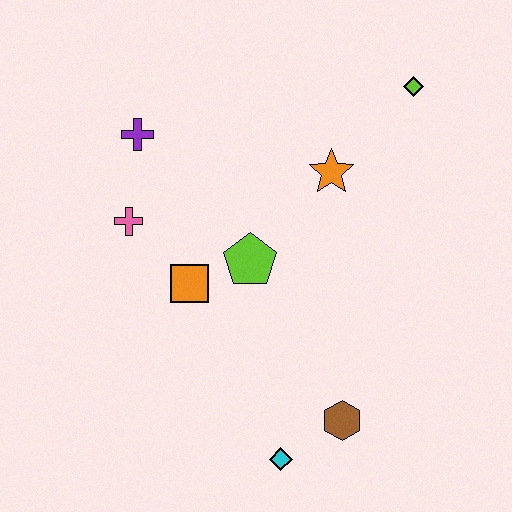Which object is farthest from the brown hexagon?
The purple cross is farthest from the brown hexagon.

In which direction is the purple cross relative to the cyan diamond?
The purple cross is above the cyan diamond.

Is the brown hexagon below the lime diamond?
Yes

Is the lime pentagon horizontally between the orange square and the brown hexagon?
Yes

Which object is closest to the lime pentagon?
The orange square is closest to the lime pentagon.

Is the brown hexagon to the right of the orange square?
Yes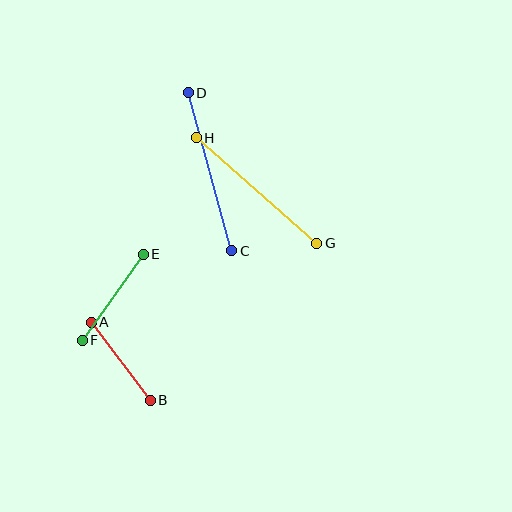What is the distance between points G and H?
The distance is approximately 160 pixels.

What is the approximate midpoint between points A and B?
The midpoint is at approximately (121, 361) pixels.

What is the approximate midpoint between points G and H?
The midpoint is at approximately (256, 190) pixels.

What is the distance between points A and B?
The distance is approximately 97 pixels.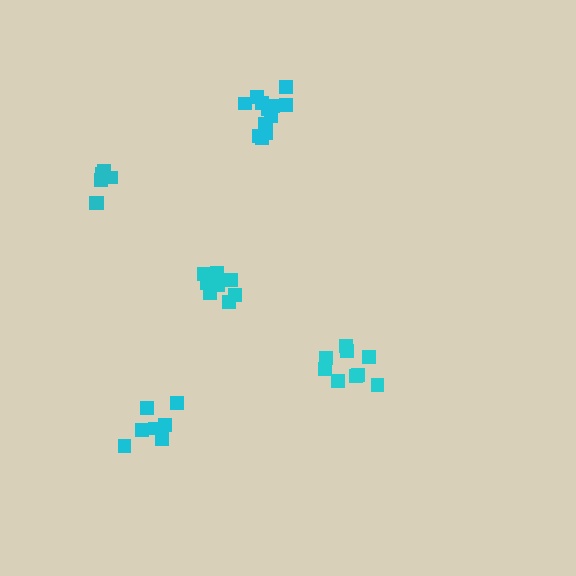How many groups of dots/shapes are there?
There are 5 groups.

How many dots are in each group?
Group 1: 9 dots, Group 2: 9 dots, Group 3: 13 dots, Group 4: 7 dots, Group 5: 7 dots (45 total).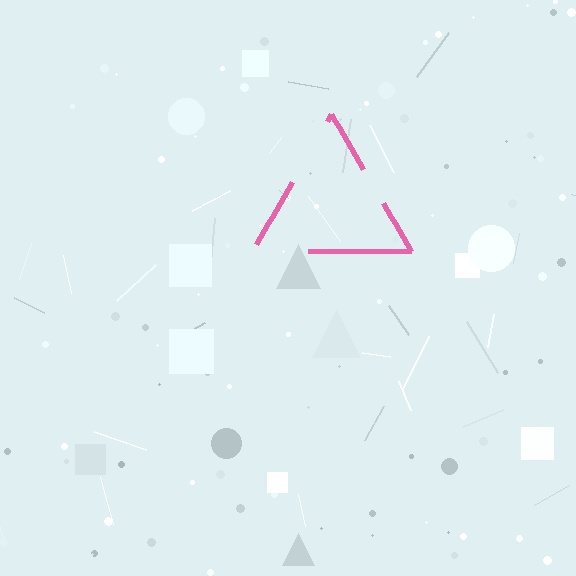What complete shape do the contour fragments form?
The contour fragments form a triangle.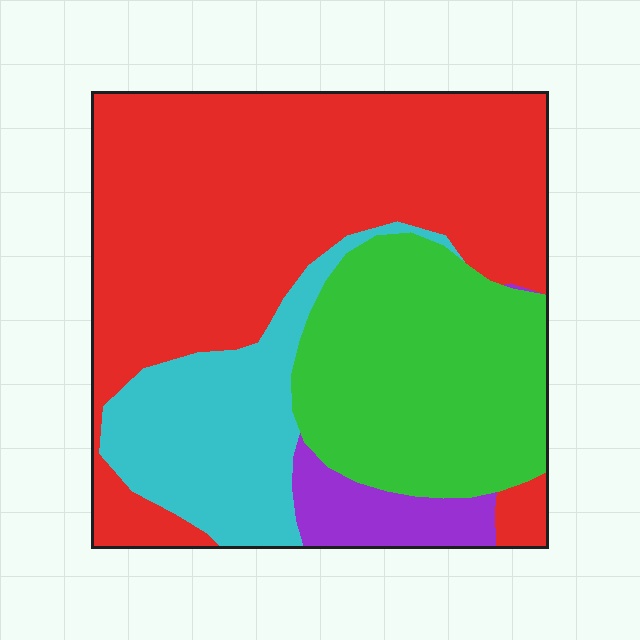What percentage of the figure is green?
Green covers around 25% of the figure.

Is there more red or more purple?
Red.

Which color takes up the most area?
Red, at roughly 50%.